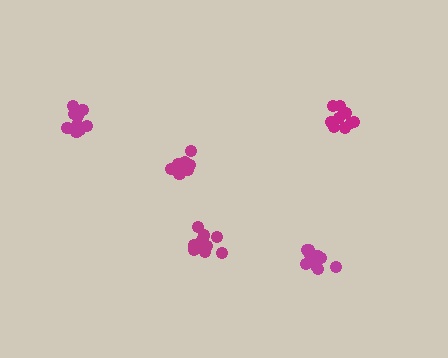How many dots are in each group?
Group 1: 13 dots, Group 2: 9 dots, Group 3: 11 dots, Group 4: 9 dots, Group 5: 9 dots (51 total).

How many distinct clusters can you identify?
There are 5 distinct clusters.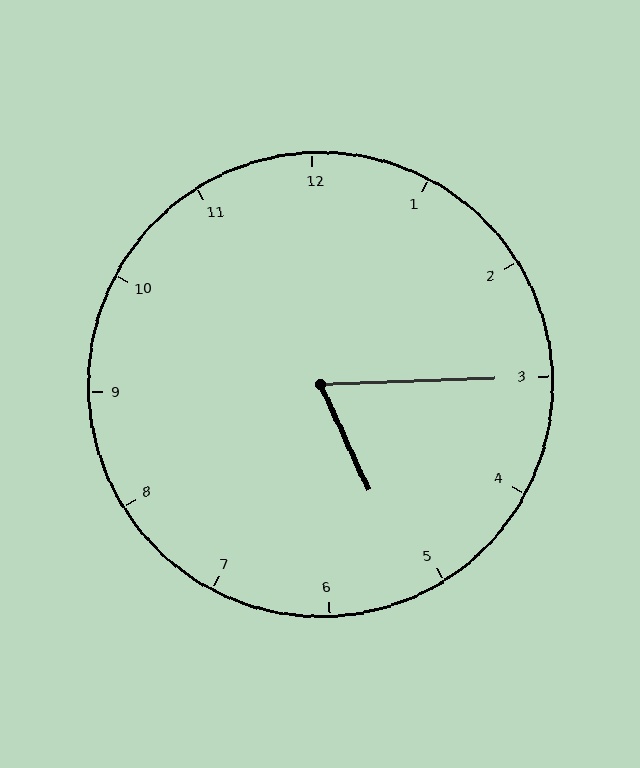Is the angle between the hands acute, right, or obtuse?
It is acute.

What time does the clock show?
5:15.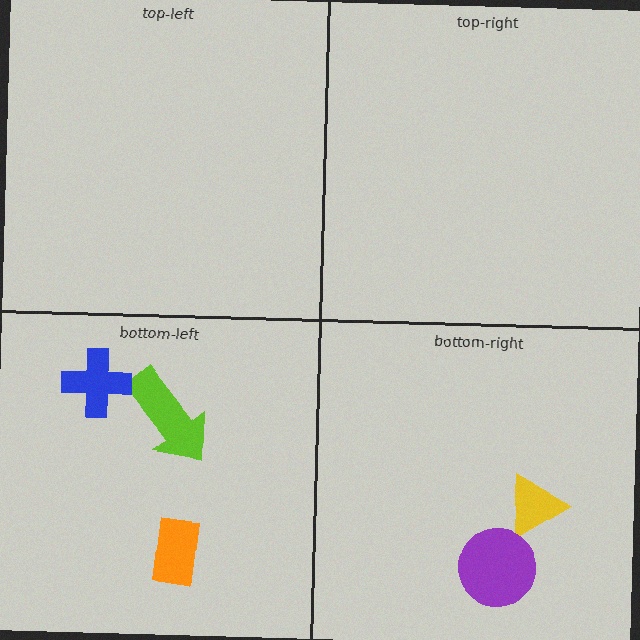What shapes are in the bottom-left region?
The orange rectangle, the lime arrow, the blue cross.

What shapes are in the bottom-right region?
The yellow triangle, the purple circle.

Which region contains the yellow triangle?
The bottom-right region.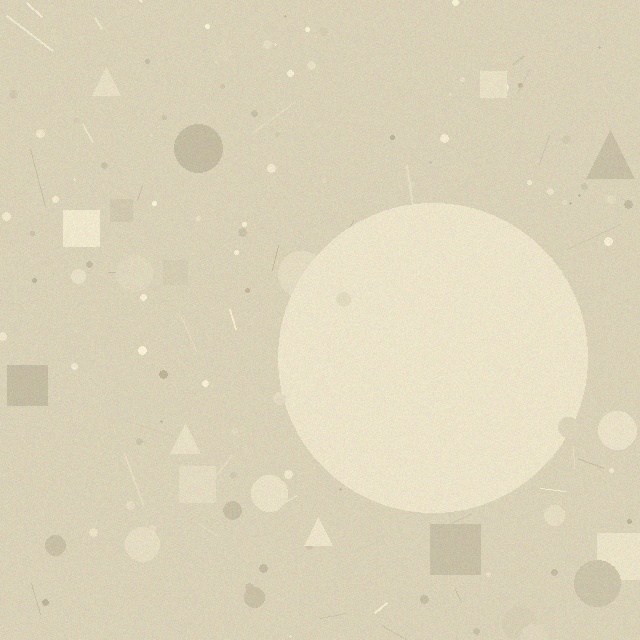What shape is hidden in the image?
A circle is hidden in the image.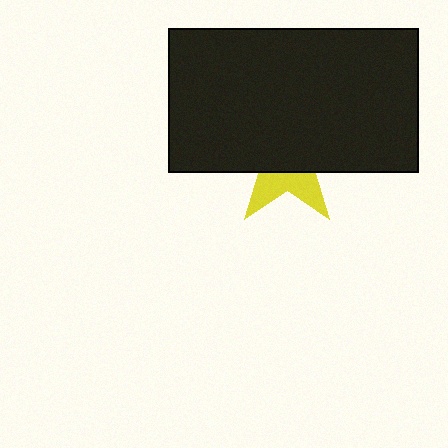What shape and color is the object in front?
The object in front is a black rectangle.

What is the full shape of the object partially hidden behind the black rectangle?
The partially hidden object is a yellow star.